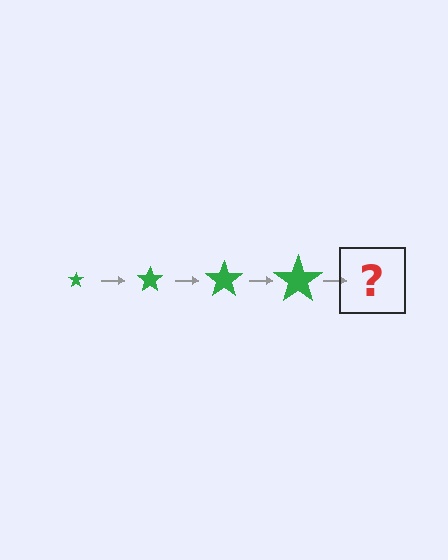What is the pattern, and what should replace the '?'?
The pattern is that the star gets progressively larger each step. The '?' should be a green star, larger than the previous one.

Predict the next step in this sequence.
The next step is a green star, larger than the previous one.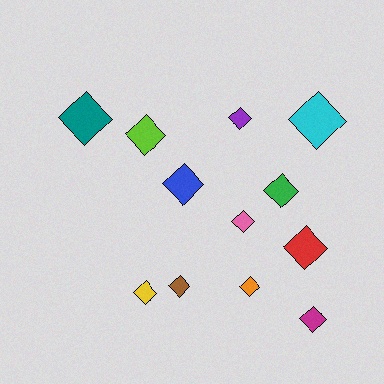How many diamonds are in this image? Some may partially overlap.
There are 12 diamonds.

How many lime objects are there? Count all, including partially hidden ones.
There is 1 lime object.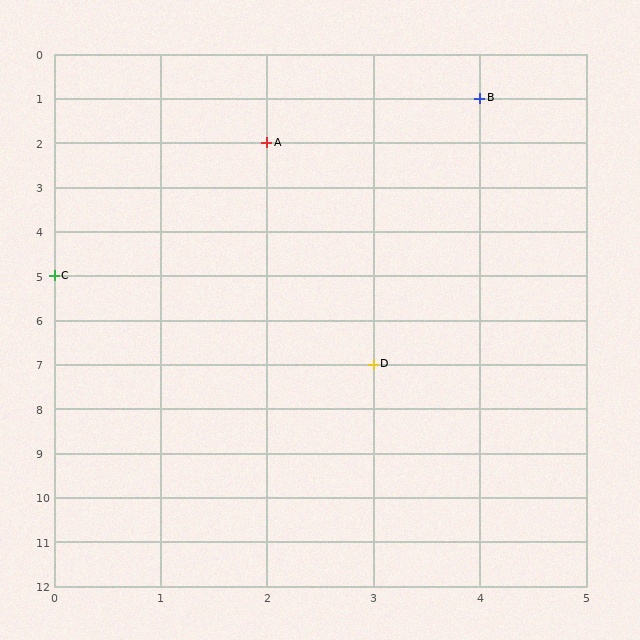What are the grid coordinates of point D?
Point D is at grid coordinates (3, 7).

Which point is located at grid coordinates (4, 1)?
Point B is at (4, 1).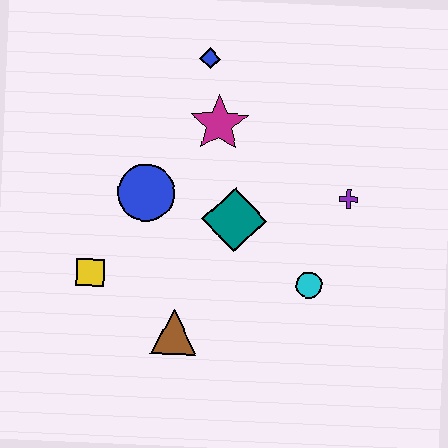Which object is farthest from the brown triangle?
The blue diamond is farthest from the brown triangle.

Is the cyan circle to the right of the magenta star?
Yes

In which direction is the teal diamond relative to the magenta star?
The teal diamond is below the magenta star.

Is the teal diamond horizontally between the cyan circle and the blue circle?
Yes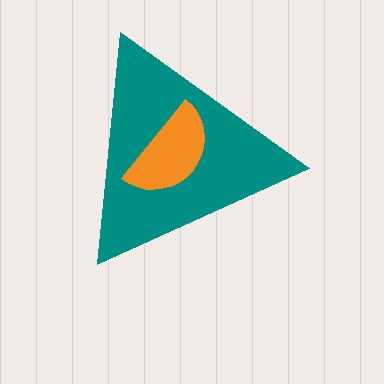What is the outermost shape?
The teal triangle.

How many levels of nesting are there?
2.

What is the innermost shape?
The orange semicircle.